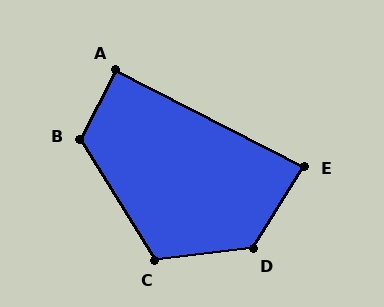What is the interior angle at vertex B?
Approximately 121 degrees (obtuse).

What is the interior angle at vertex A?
Approximately 90 degrees (approximately right).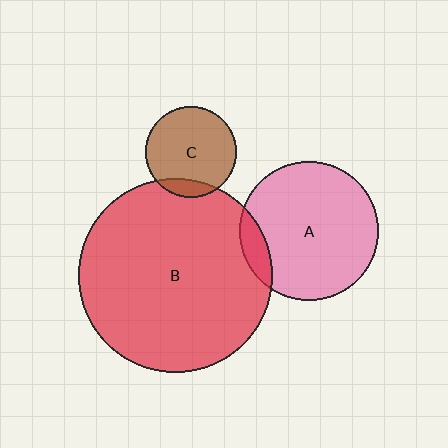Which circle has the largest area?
Circle B (red).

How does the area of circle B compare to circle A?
Approximately 2.0 times.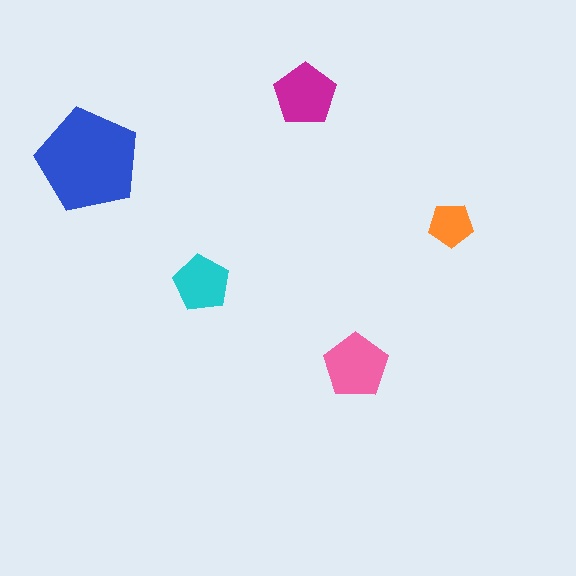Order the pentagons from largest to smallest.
the blue one, the pink one, the magenta one, the cyan one, the orange one.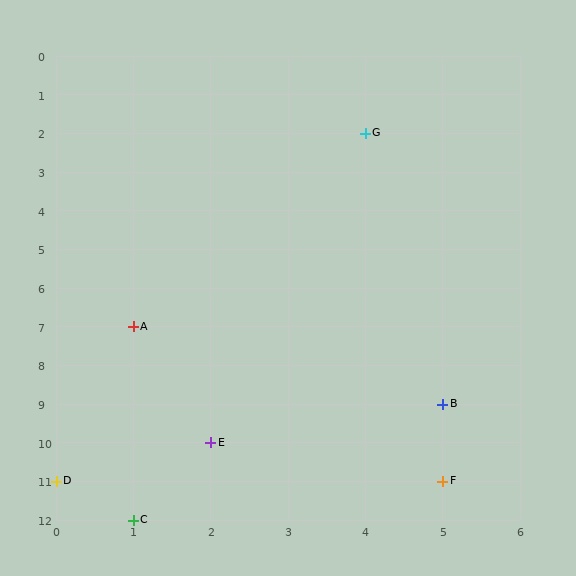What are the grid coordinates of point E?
Point E is at grid coordinates (2, 10).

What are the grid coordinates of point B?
Point B is at grid coordinates (5, 9).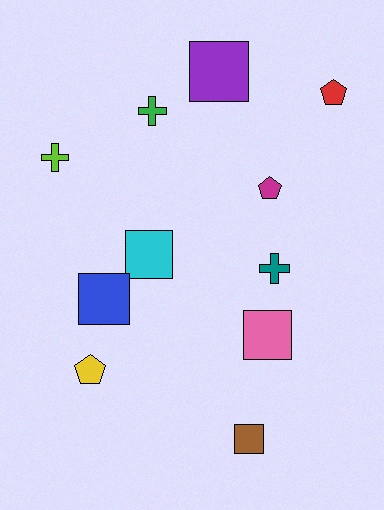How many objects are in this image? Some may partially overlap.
There are 11 objects.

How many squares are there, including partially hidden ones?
There are 5 squares.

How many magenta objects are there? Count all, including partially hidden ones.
There is 1 magenta object.